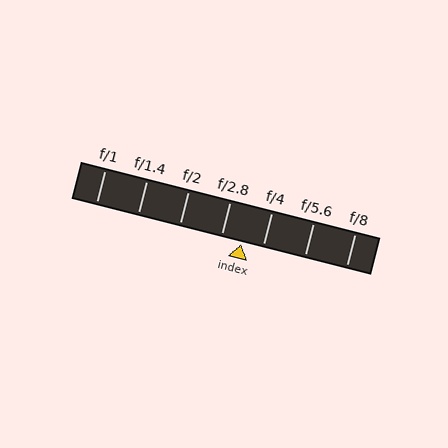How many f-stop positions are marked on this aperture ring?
There are 7 f-stop positions marked.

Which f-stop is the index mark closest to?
The index mark is closest to f/4.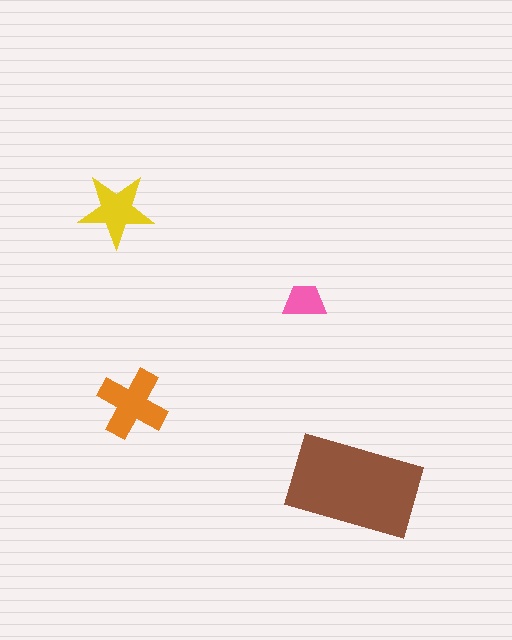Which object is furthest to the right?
The brown rectangle is rightmost.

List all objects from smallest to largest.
The pink trapezoid, the yellow star, the orange cross, the brown rectangle.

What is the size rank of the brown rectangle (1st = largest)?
1st.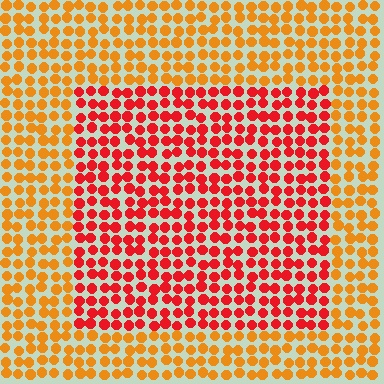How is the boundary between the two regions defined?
The boundary is defined purely by a slight shift in hue (about 37 degrees). Spacing, size, and orientation are identical on both sides.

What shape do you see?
I see a rectangle.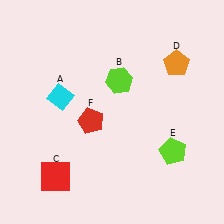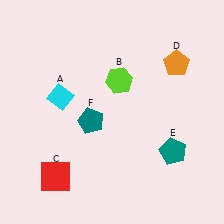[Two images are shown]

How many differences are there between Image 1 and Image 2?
There are 2 differences between the two images.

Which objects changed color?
E changed from lime to teal. F changed from red to teal.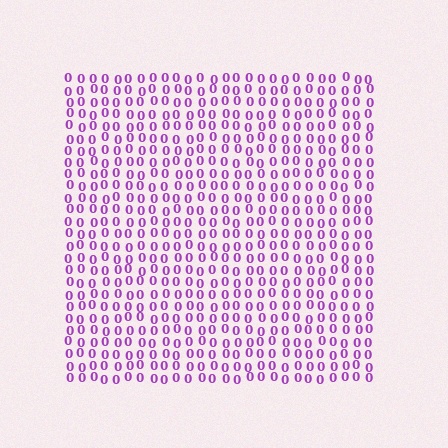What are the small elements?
The small elements are digit 0's.